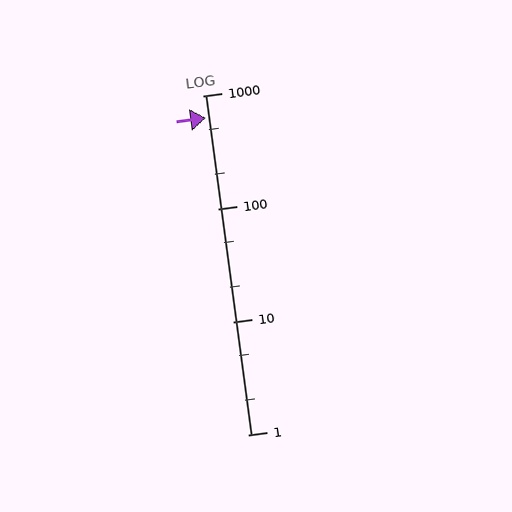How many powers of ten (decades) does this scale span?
The scale spans 3 decades, from 1 to 1000.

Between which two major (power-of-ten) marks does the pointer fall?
The pointer is between 100 and 1000.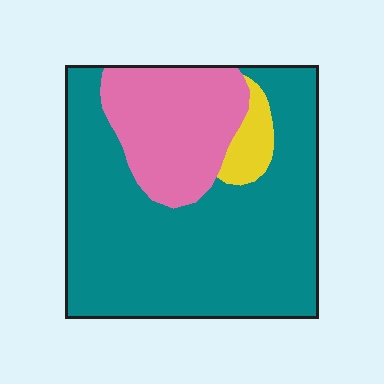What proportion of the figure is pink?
Pink covers roughly 25% of the figure.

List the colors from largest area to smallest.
From largest to smallest: teal, pink, yellow.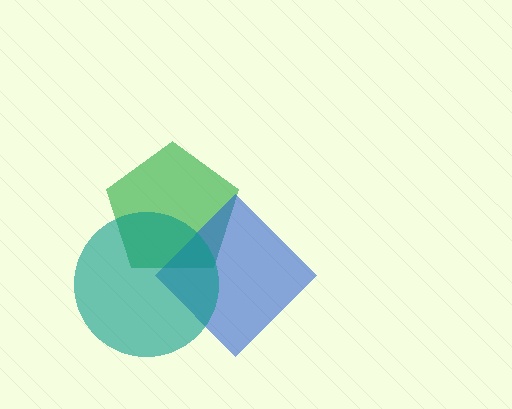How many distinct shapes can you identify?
There are 3 distinct shapes: a green pentagon, a blue diamond, a teal circle.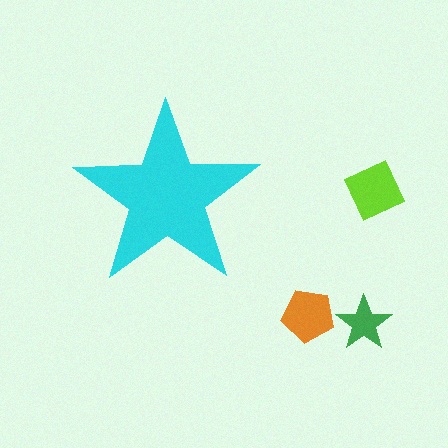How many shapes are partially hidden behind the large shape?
0 shapes are partially hidden.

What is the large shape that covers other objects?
A cyan star.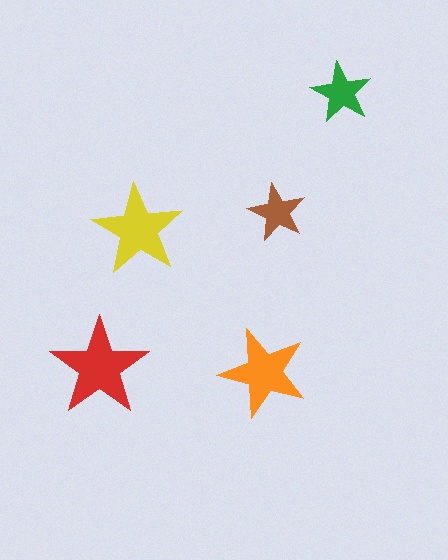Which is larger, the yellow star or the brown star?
The yellow one.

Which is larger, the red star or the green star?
The red one.